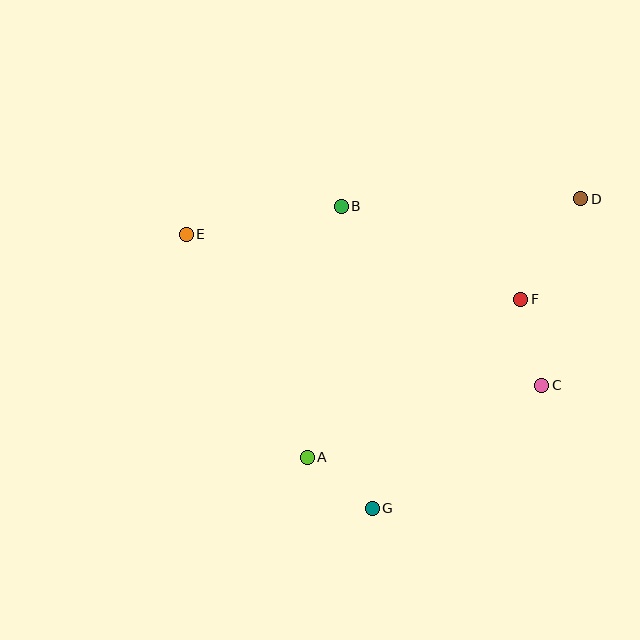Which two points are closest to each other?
Points A and G are closest to each other.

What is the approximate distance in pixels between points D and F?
The distance between D and F is approximately 117 pixels.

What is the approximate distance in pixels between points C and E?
The distance between C and E is approximately 386 pixels.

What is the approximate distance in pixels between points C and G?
The distance between C and G is approximately 210 pixels.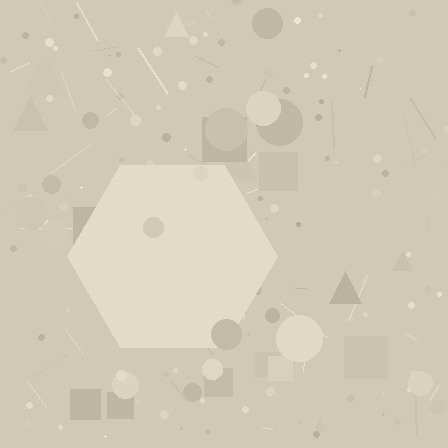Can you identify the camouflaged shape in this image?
The camouflaged shape is a hexagon.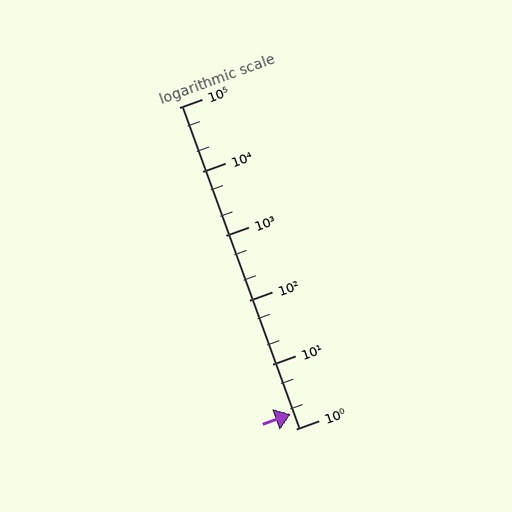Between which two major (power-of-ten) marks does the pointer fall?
The pointer is between 1 and 10.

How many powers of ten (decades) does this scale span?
The scale spans 5 decades, from 1 to 100000.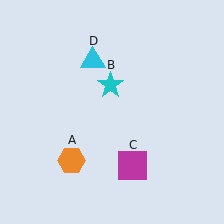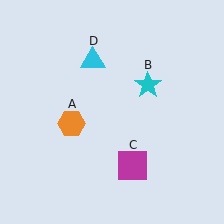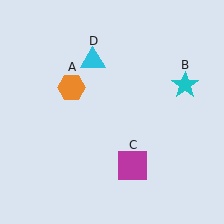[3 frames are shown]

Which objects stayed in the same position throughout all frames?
Magenta square (object C) and cyan triangle (object D) remained stationary.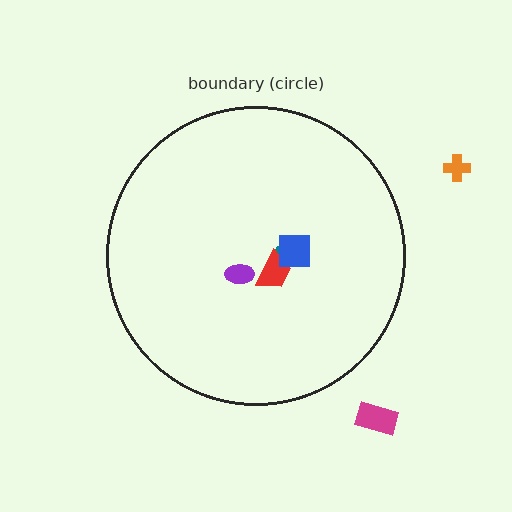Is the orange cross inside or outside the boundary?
Outside.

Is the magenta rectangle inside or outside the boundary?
Outside.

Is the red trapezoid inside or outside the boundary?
Inside.